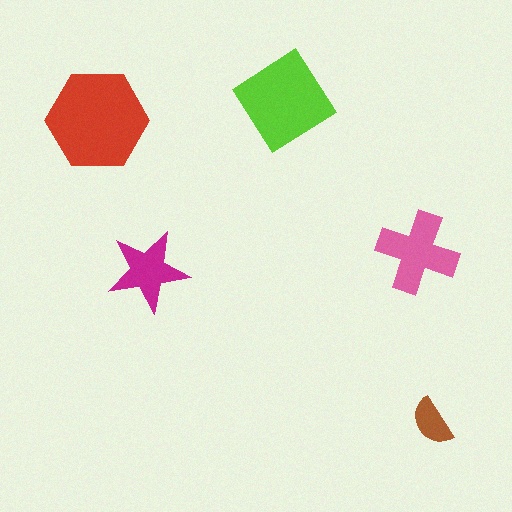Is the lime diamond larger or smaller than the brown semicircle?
Larger.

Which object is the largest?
The red hexagon.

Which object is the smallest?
The brown semicircle.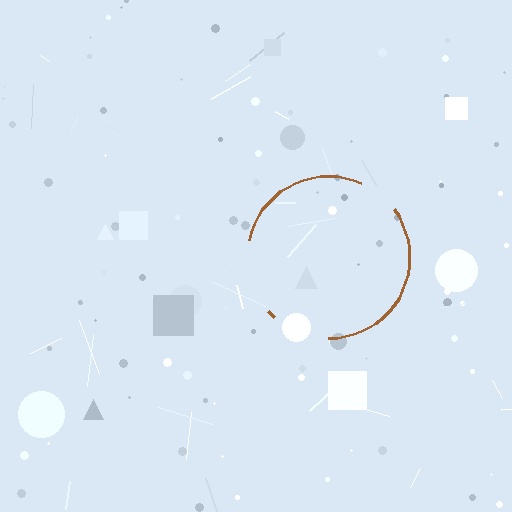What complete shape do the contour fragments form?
The contour fragments form a circle.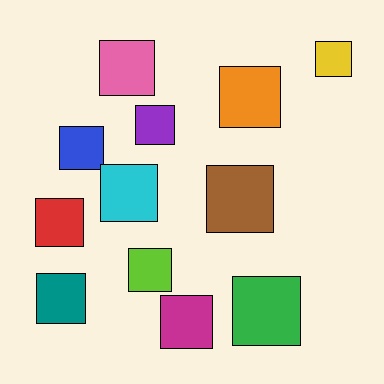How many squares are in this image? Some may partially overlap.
There are 12 squares.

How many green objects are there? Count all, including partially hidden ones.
There is 1 green object.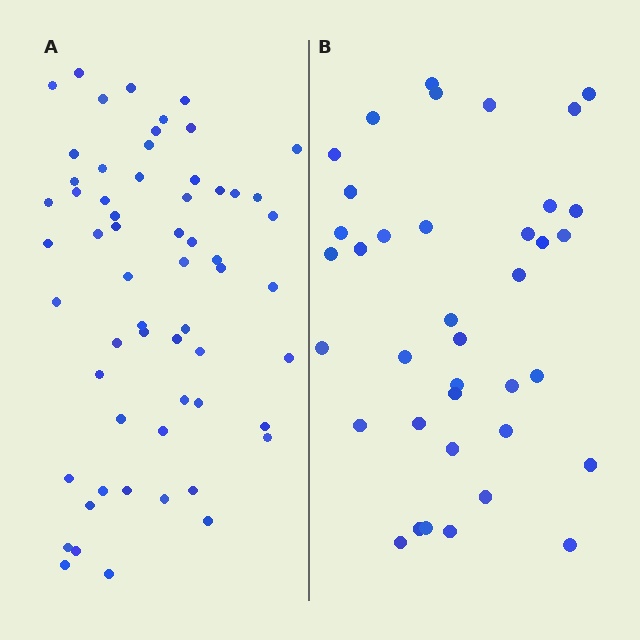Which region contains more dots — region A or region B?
Region A (the left region) has more dots.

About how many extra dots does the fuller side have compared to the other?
Region A has approximately 20 more dots than region B.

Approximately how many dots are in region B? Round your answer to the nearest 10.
About 40 dots. (The exact count is 38, which rounds to 40.)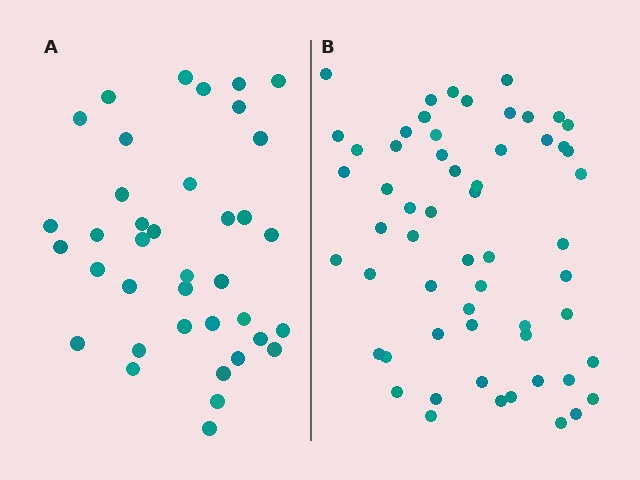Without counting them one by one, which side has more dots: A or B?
Region B (the right region) has more dots.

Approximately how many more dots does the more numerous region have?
Region B has approximately 20 more dots than region A.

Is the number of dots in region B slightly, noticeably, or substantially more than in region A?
Region B has substantially more. The ratio is roughly 1.5 to 1.